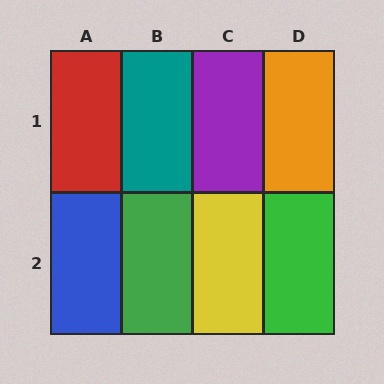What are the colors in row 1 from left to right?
Red, teal, purple, orange.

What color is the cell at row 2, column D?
Green.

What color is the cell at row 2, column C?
Yellow.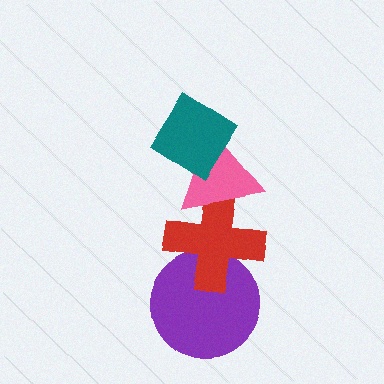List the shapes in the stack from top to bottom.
From top to bottom: the teal diamond, the pink triangle, the red cross, the purple circle.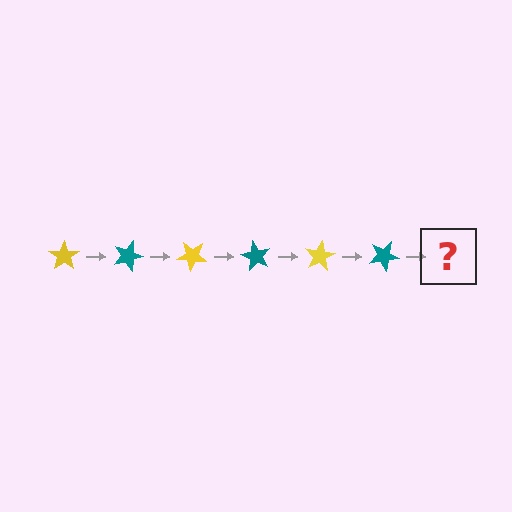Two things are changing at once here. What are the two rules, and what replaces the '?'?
The two rules are that it rotates 20 degrees each step and the color cycles through yellow and teal. The '?' should be a yellow star, rotated 120 degrees from the start.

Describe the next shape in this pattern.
It should be a yellow star, rotated 120 degrees from the start.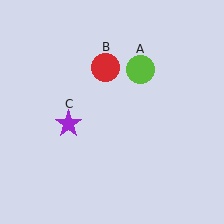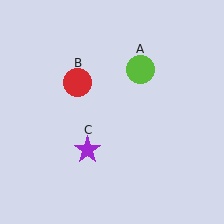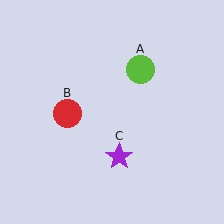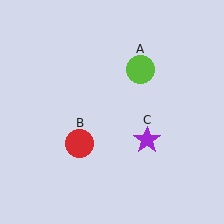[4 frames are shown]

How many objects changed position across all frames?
2 objects changed position: red circle (object B), purple star (object C).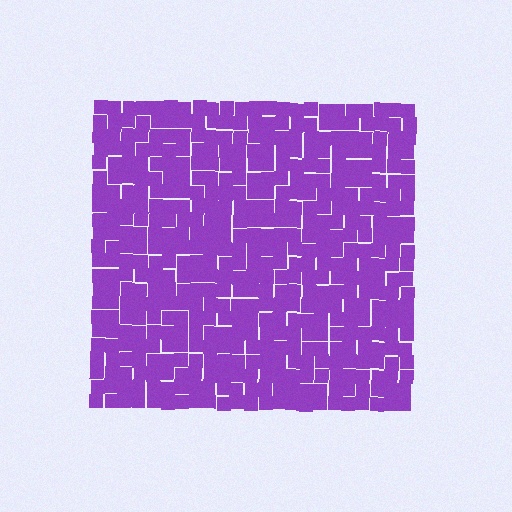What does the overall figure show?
The overall figure shows a square.